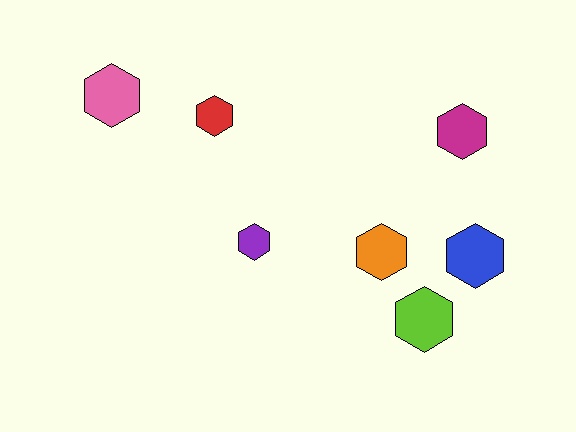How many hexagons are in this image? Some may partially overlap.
There are 7 hexagons.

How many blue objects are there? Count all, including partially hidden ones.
There is 1 blue object.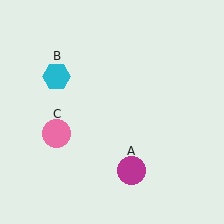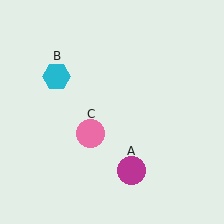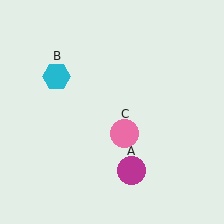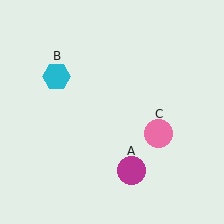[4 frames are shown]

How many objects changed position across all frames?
1 object changed position: pink circle (object C).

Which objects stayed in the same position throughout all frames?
Magenta circle (object A) and cyan hexagon (object B) remained stationary.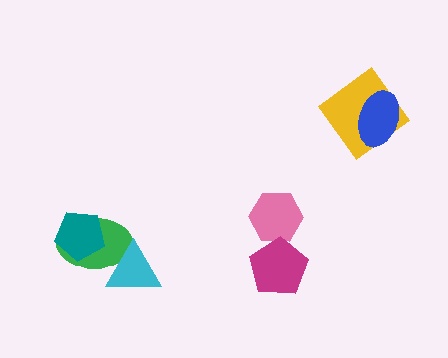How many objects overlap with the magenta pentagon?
1 object overlaps with the magenta pentagon.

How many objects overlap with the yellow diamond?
1 object overlaps with the yellow diamond.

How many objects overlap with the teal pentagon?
1 object overlaps with the teal pentagon.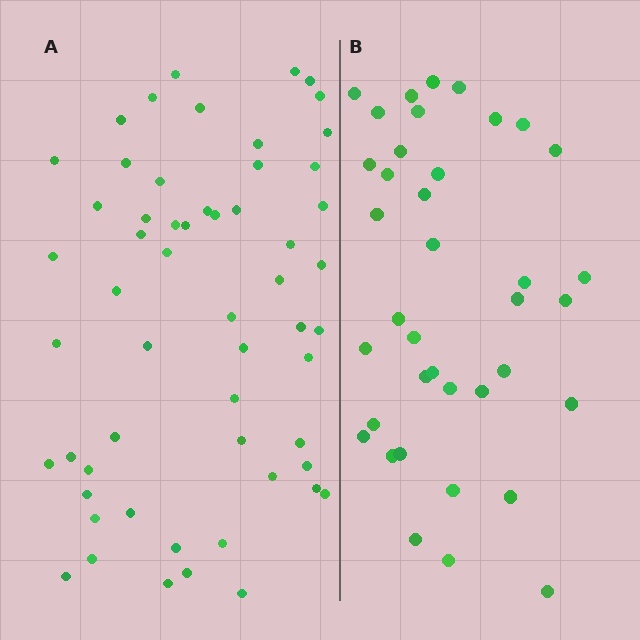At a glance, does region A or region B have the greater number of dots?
Region A (the left region) has more dots.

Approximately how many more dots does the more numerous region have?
Region A has approximately 20 more dots than region B.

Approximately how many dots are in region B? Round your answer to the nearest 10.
About 40 dots. (The exact count is 38, which rounds to 40.)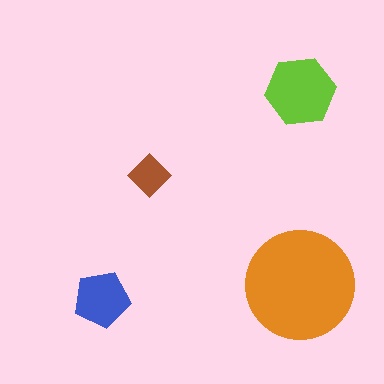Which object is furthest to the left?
The blue pentagon is leftmost.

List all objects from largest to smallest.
The orange circle, the lime hexagon, the blue pentagon, the brown diamond.